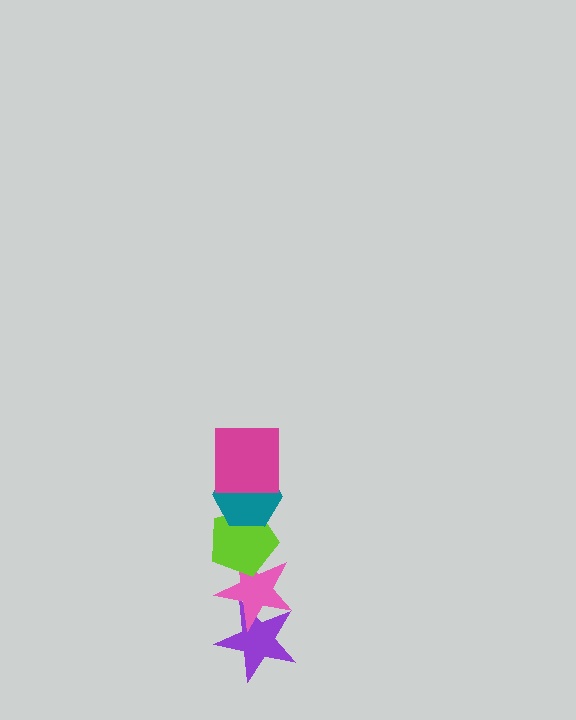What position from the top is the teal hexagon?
The teal hexagon is 2nd from the top.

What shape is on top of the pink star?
The lime pentagon is on top of the pink star.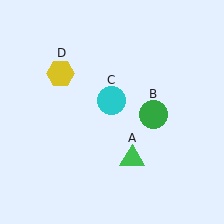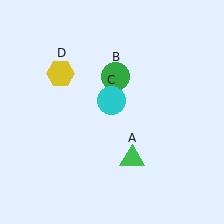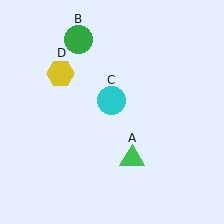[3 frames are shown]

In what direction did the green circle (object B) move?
The green circle (object B) moved up and to the left.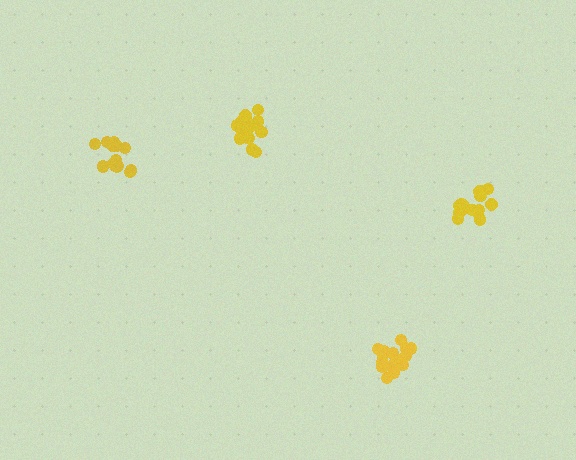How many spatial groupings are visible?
There are 4 spatial groupings.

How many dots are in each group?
Group 1: 15 dots, Group 2: 15 dots, Group 3: 15 dots, Group 4: 17 dots (62 total).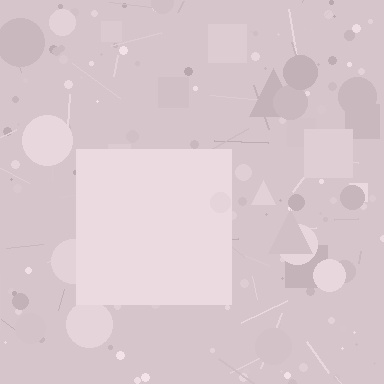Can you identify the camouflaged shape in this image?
The camouflaged shape is a square.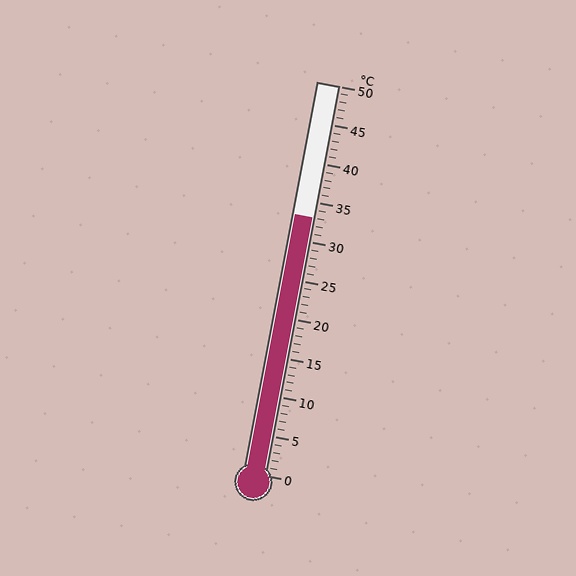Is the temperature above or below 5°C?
The temperature is above 5°C.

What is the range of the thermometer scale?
The thermometer scale ranges from 0°C to 50°C.